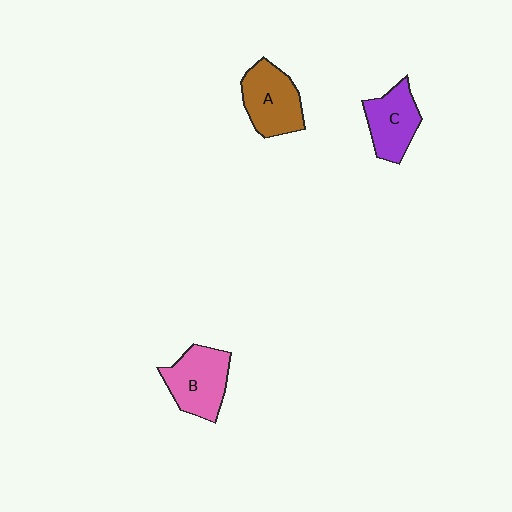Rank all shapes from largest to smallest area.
From largest to smallest: B (pink), A (brown), C (purple).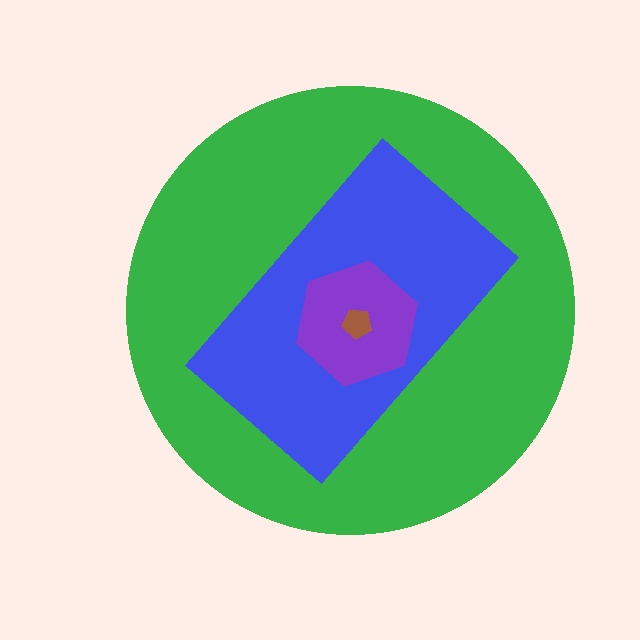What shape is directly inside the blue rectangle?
The purple hexagon.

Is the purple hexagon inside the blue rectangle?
Yes.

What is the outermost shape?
The green circle.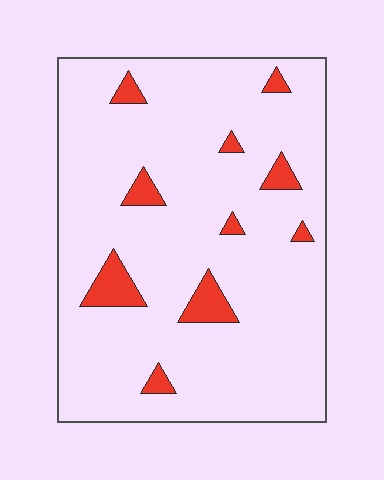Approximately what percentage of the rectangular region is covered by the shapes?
Approximately 10%.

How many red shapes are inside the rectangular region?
10.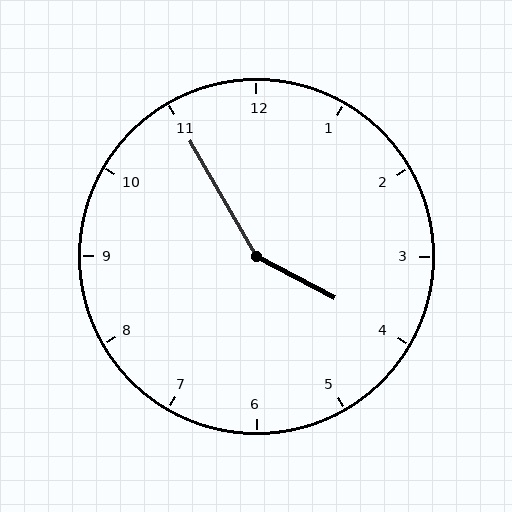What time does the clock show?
3:55.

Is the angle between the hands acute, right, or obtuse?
It is obtuse.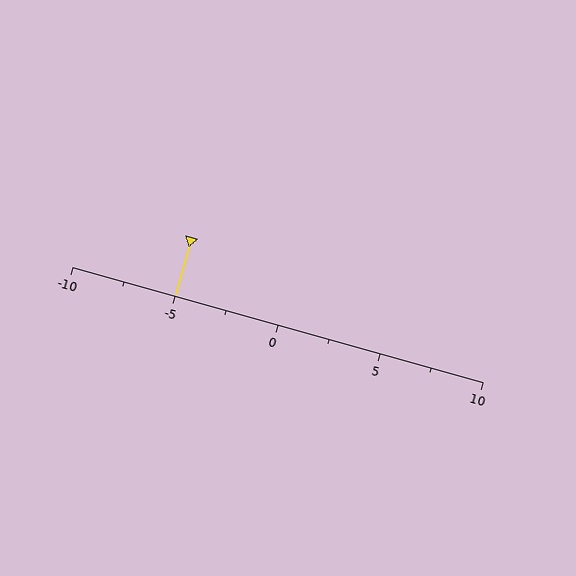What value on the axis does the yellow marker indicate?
The marker indicates approximately -5.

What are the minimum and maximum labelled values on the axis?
The axis runs from -10 to 10.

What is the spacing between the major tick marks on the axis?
The major ticks are spaced 5 apart.